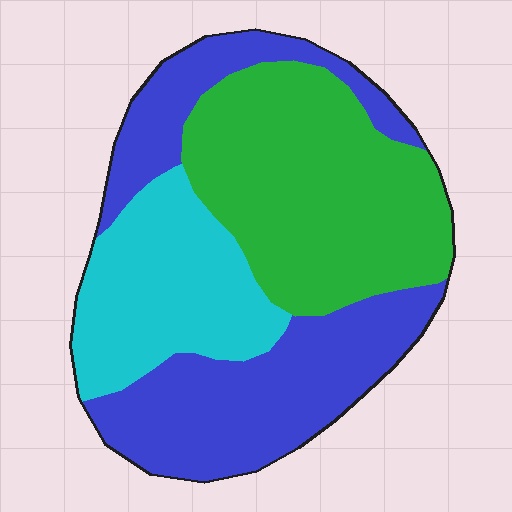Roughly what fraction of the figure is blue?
Blue takes up about two fifths (2/5) of the figure.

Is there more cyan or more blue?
Blue.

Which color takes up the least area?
Cyan, at roughly 25%.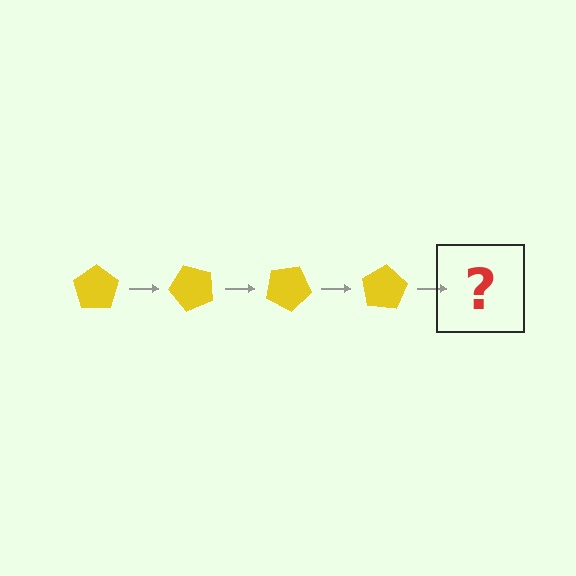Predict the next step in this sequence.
The next step is a yellow pentagon rotated 200 degrees.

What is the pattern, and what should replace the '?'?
The pattern is that the pentagon rotates 50 degrees each step. The '?' should be a yellow pentagon rotated 200 degrees.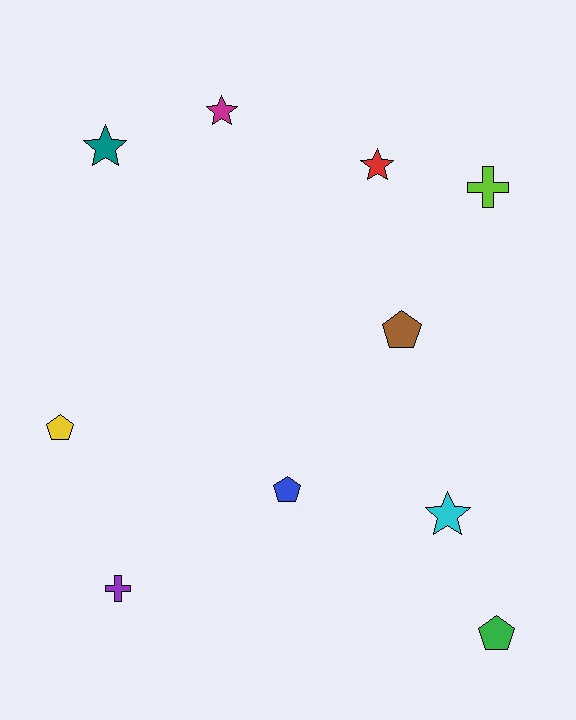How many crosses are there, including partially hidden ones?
There are 2 crosses.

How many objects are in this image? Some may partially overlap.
There are 10 objects.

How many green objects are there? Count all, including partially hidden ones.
There is 1 green object.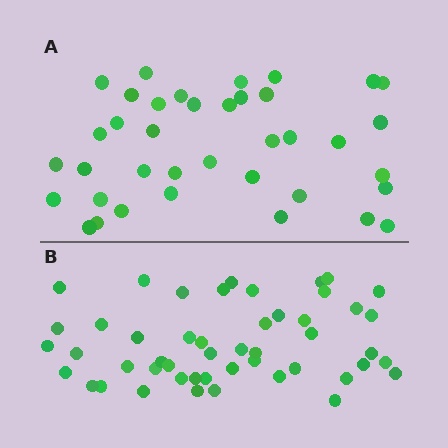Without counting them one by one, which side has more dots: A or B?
Region B (the bottom region) has more dots.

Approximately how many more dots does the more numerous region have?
Region B has roughly 12 or so more dots than region A.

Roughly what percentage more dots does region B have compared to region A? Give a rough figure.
About 30% more.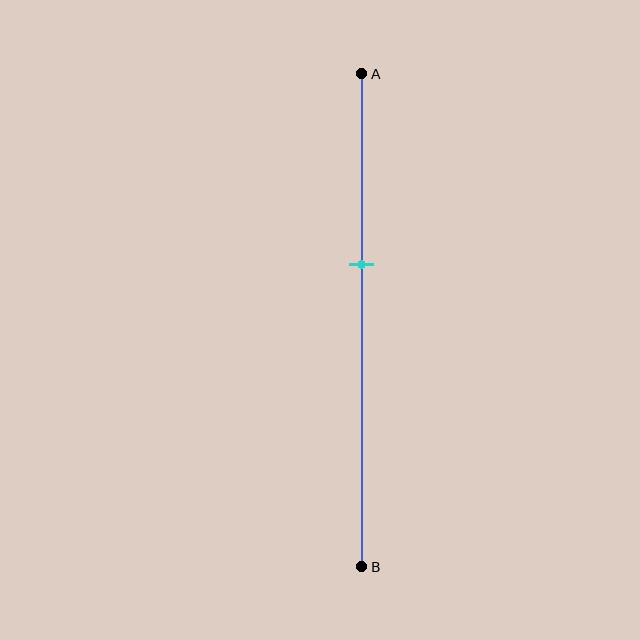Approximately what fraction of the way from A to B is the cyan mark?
The cyan mark is approximately 40% of the way from A to B.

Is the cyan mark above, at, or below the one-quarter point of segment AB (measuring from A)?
The cyan mark is below the one-quarter point of segment AB.